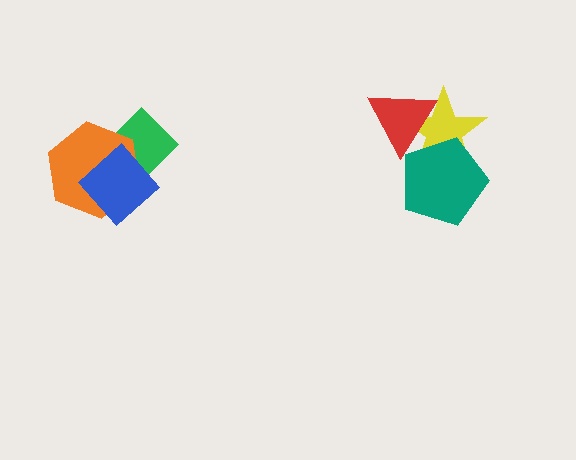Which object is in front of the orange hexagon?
The blue diamond is in front of the orange hexagon.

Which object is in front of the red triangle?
The teal pentagon is in front of the red triangle.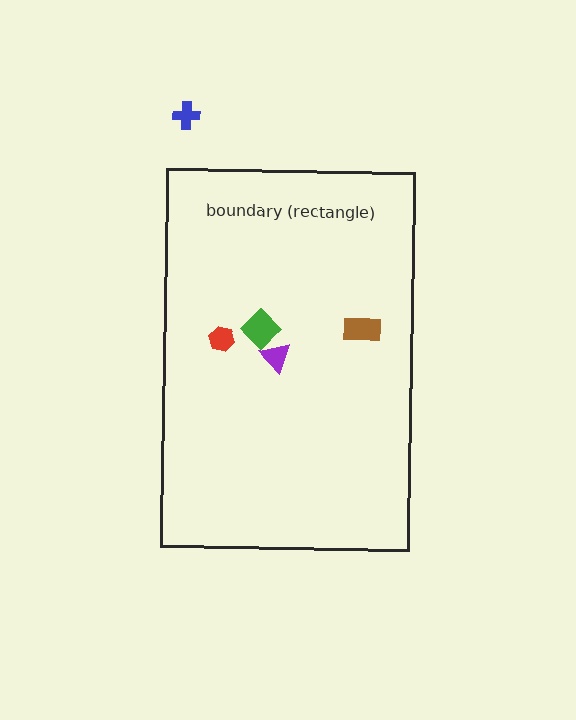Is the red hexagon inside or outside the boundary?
Inside.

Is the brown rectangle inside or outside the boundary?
Inside.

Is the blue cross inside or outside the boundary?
Outside.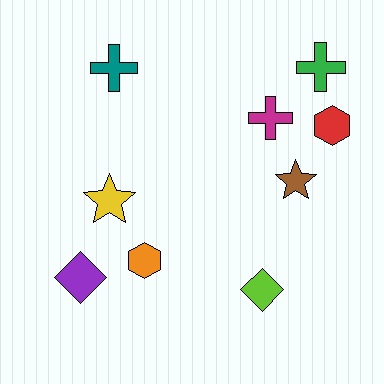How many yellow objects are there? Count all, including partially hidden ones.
There is 1 yellow object.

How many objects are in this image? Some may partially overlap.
There are 9 objects.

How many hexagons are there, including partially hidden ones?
There are 2 hexagons.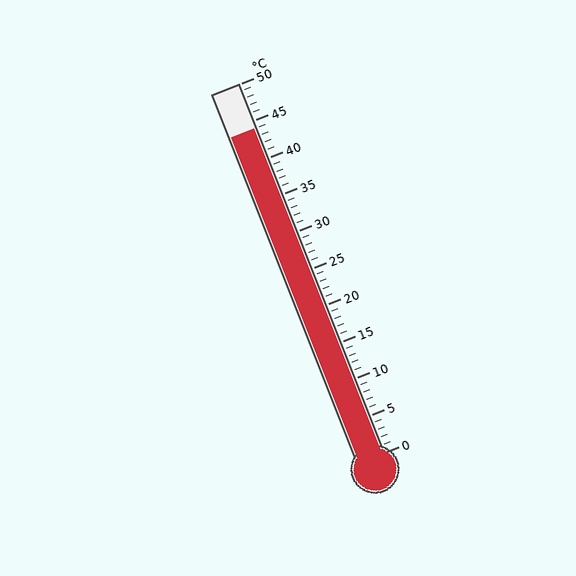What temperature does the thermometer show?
The thermometer shows approximately 44°C.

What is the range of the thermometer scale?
The thermometer scale ranges from 0°C to 50°C.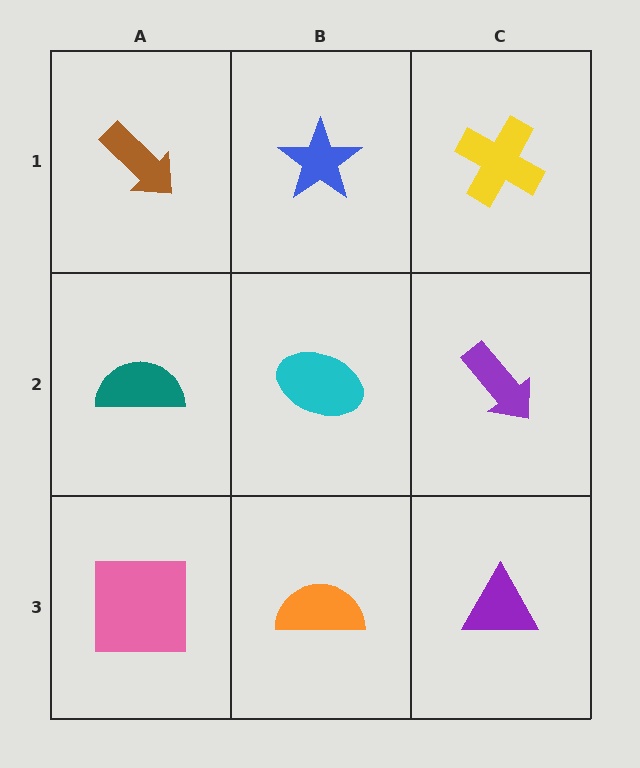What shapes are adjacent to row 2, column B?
A blue star (row 1, column B), an orange semicircle (row 3, column B), a teal semicircle (row 2, column A), a purple arrow (row 2, column C).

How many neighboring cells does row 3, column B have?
3.